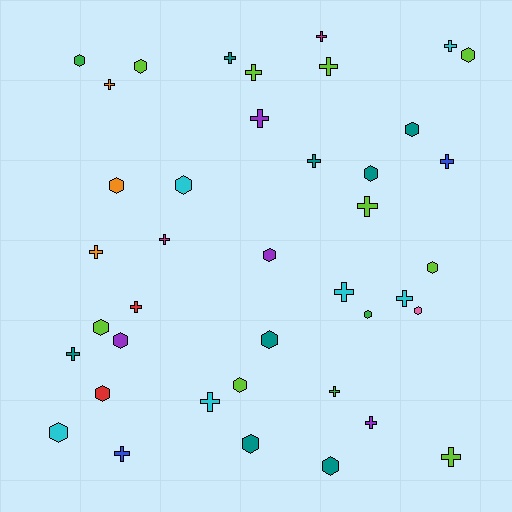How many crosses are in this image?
There are 21 crosses.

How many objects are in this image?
There are 40 objects.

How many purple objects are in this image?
There are 4 purple objects.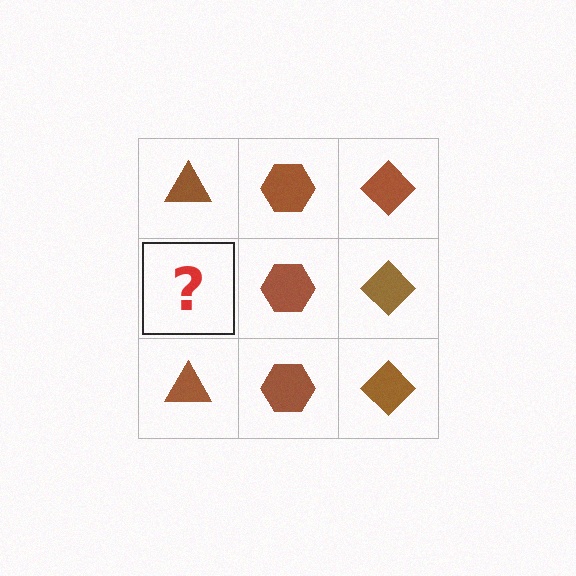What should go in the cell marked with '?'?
The missing cell should contain a brown triangle.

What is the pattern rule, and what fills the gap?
The rule is that each column has a consistent shape. The gap should be filled with a brown triangle.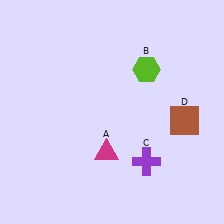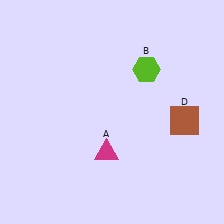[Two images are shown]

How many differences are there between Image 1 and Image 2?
There is 1 difference between the two images.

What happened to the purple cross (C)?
The purple cross (C) was removed in Image 2. It was in the bottom-right area of Image 1.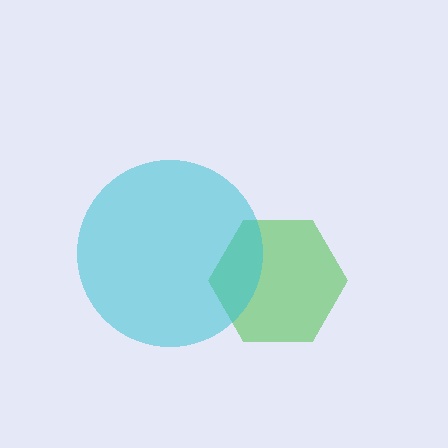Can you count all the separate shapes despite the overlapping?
Yes, there are 2 separate shapes.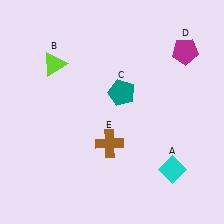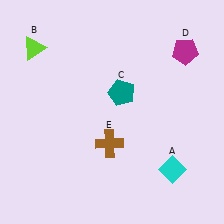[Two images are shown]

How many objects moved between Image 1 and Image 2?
1 object moved between the two images.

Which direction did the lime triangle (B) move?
The lime triangle (B) moved left.